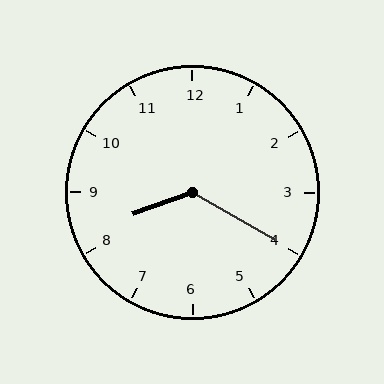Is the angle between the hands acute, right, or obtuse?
It is obtuse.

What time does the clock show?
8:20.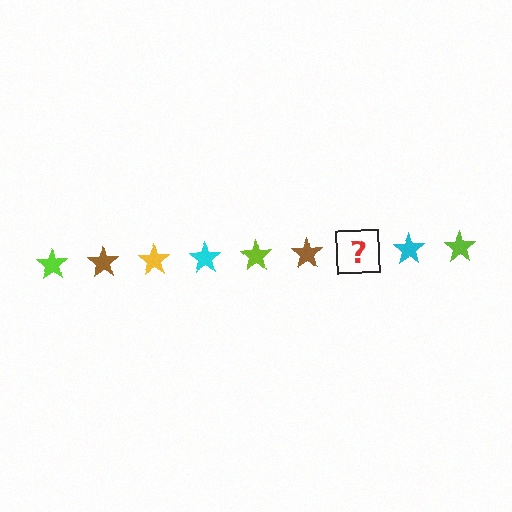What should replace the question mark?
The question mark should be replaced with a yellow star.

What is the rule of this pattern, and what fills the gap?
The rule is that the pattern cycles through lime, brown, yellow, cyan stars. The gap should be filled with a yellow star.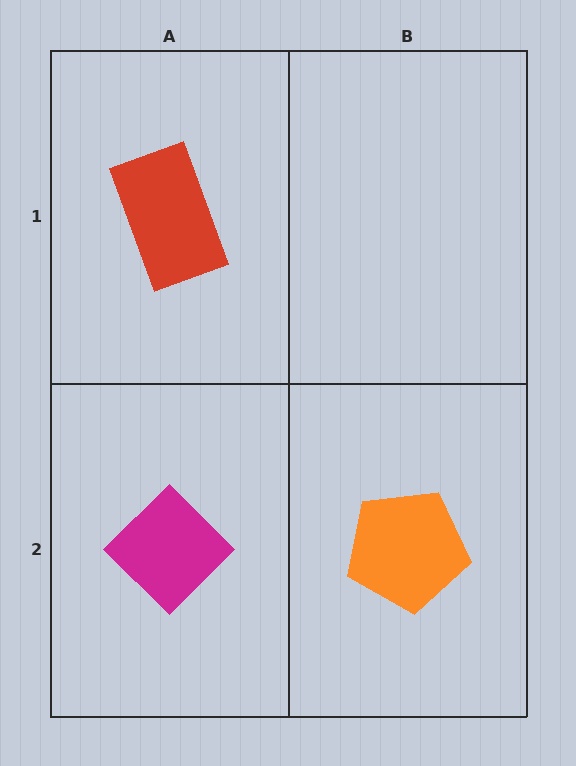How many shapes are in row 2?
2 shapes.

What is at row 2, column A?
A magenta diamond.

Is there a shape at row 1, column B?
No, that cell is empty.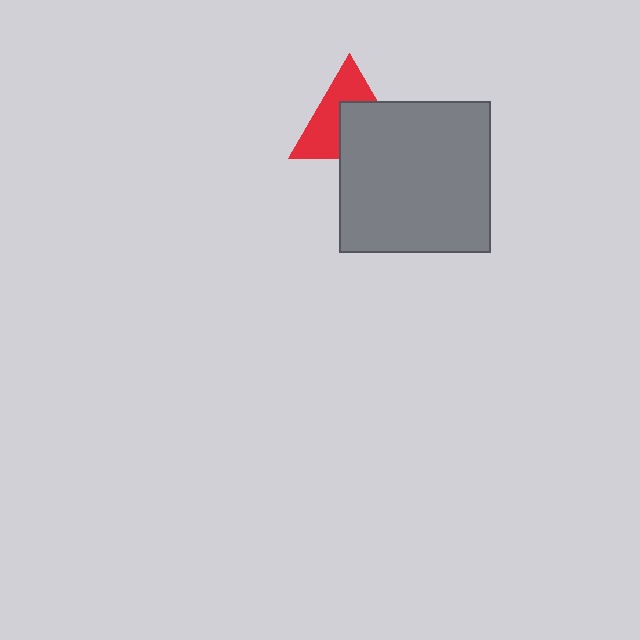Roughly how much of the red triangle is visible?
About half of it is visible (roughly 52%).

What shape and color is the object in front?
The object in front is a gray square.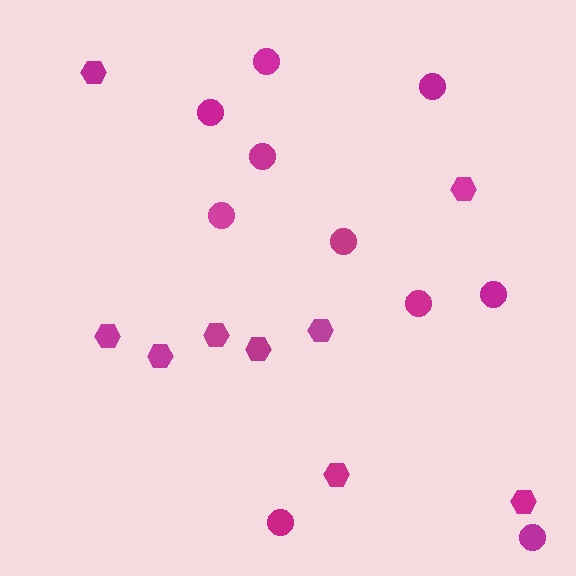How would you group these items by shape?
There are 2 groups: one group of circles (10) and one group of hexagons (9).